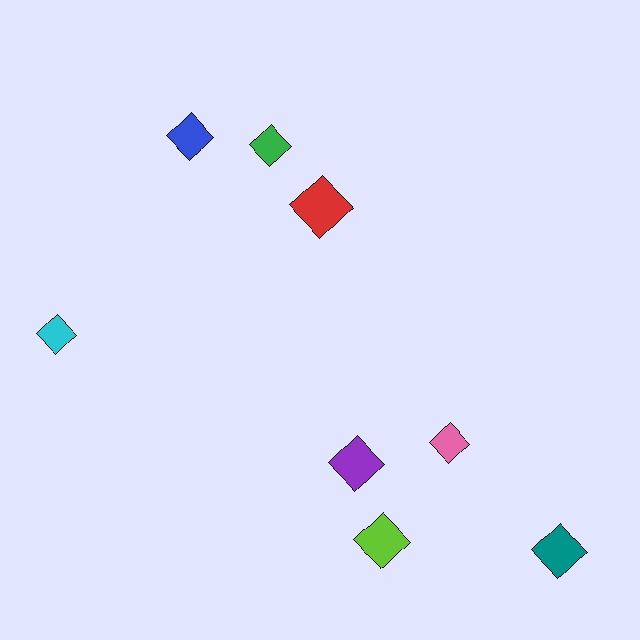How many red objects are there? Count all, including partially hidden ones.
There is 1 red object.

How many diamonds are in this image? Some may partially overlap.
There are 8 diamonds.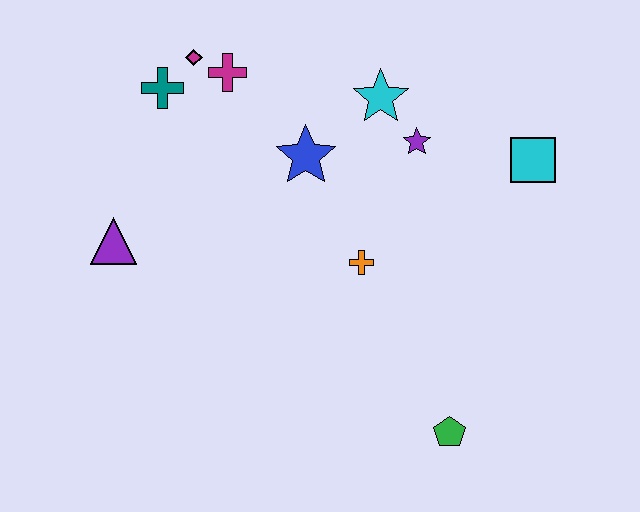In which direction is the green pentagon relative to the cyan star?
The green pentagon is below the cyan star.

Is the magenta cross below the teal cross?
No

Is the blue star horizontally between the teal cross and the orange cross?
Yes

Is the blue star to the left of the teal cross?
No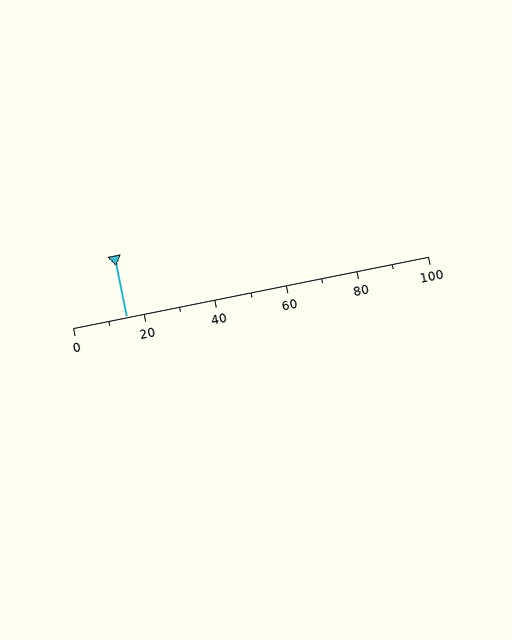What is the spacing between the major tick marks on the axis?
The major ticks are spaced 20 apart.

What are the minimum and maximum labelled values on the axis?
The axis runs from 0 to 100.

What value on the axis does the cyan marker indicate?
The marker indicates approximately 15.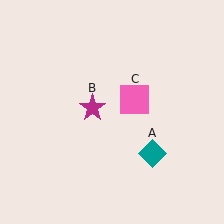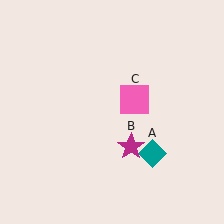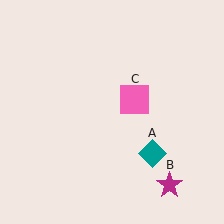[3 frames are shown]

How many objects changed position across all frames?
1 object changed position: magenta star (object B).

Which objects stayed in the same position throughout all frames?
Teal diamond (object A) and pink square (object C) remained stationary.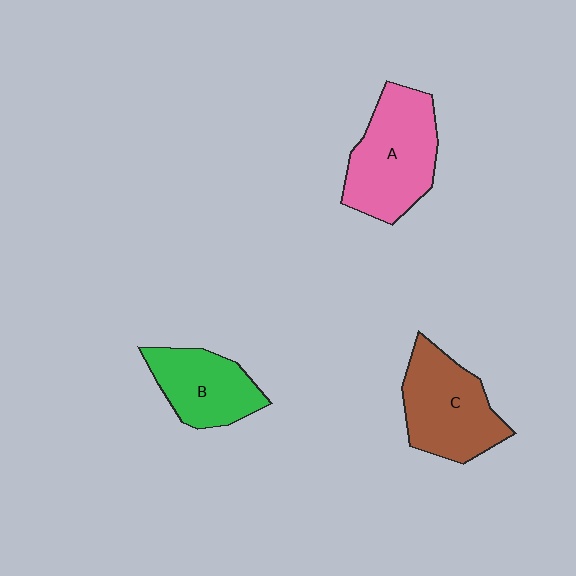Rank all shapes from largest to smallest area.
From largest to smallest: A (pink), C (brown), B (green).